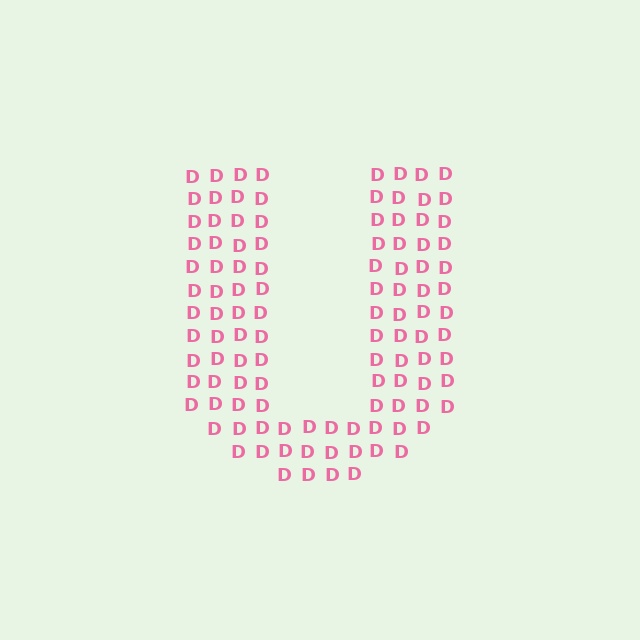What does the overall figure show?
The overall figure shows the letter U.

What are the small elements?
The small elements are letter D's.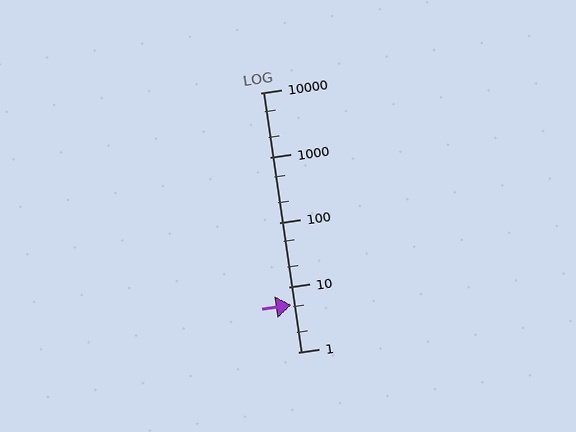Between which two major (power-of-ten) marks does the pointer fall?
The pointer is between 1 and 10.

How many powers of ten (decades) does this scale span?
The scale spans 4 decades, from 1 to 10000.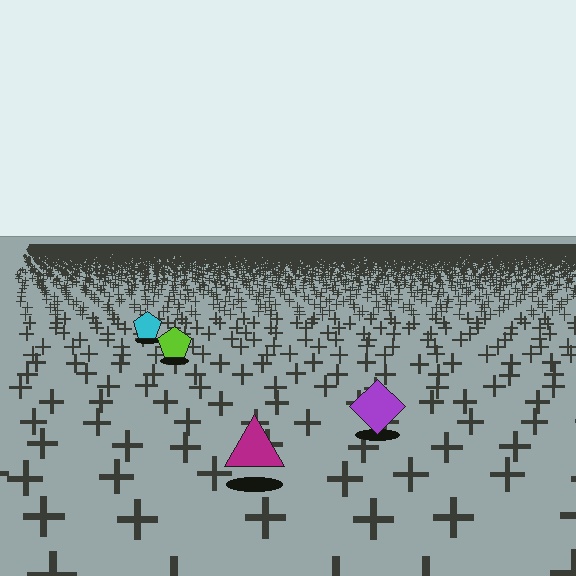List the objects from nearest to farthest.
From nearest to farthest: the magenta triangle, the purple diamond, the lime pentagon, the cyan pentagon.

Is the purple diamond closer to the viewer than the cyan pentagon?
Yes. The purple diamond is closer — you can tell from the texture gradient: the ground texture is coarser near it.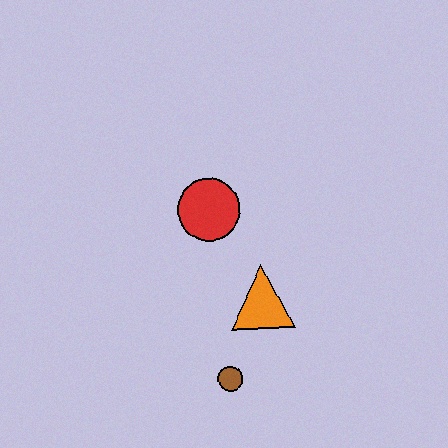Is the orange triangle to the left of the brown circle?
No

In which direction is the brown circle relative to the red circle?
The brown circle is below the red circle.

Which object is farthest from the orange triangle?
The red circle is farthest from the orange triangle.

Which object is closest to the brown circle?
The orange triangle is closest to the brown circle.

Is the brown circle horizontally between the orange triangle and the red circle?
Yes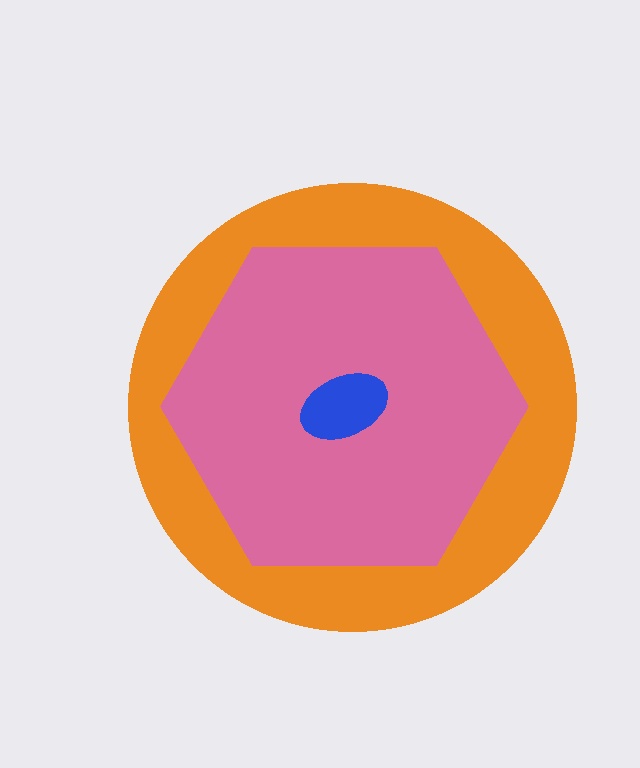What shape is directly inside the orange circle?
The pink hexagon.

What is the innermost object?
The blue ellipse.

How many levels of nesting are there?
3.